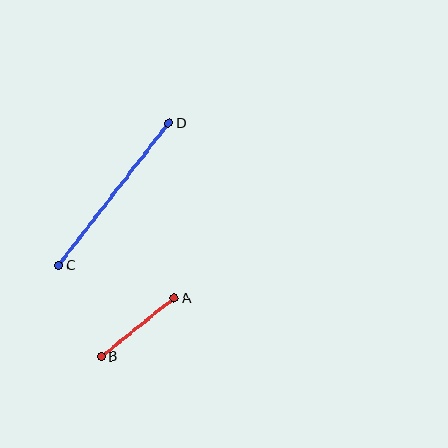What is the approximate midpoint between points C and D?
The midpoint is at approximately (114, 194) pixels.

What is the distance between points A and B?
The distance is approximately 94 pixels.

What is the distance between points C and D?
The distance is approximately 180 pixels.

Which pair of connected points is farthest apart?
Points C and D are farthest apart.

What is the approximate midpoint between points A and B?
The midpoint is at approximately (138, 327) pixels.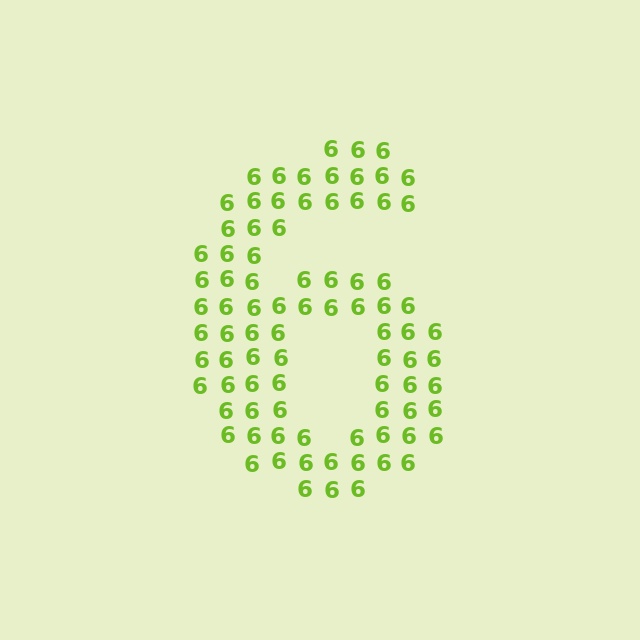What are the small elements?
The small elements are digit 6's.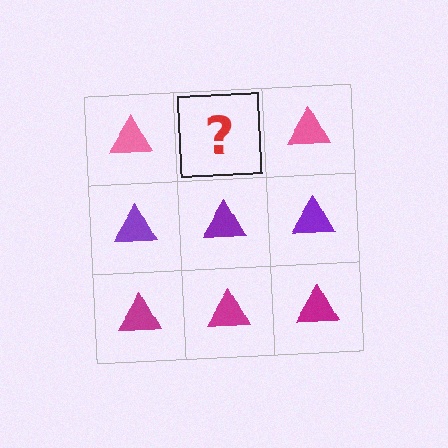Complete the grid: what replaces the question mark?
The question mark should be replaced with a pink triangle.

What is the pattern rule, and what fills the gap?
The rule is that each row has a consistent color. The gap should be filled with a pink triangle.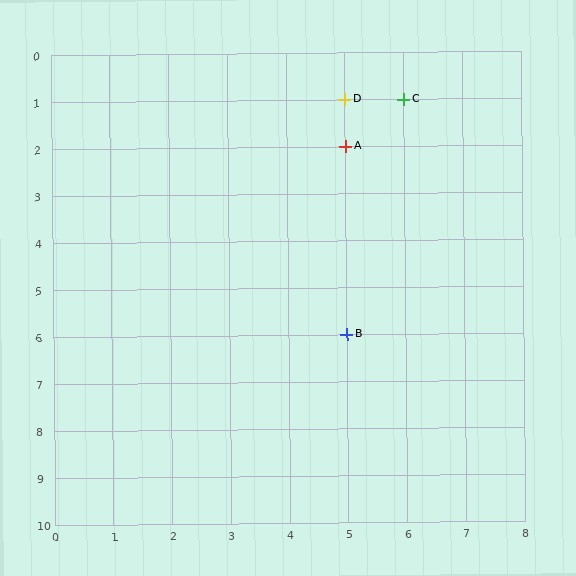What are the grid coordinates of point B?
Point B is at grid coordinates (5, 6).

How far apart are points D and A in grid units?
Points D and A are 1 row apart.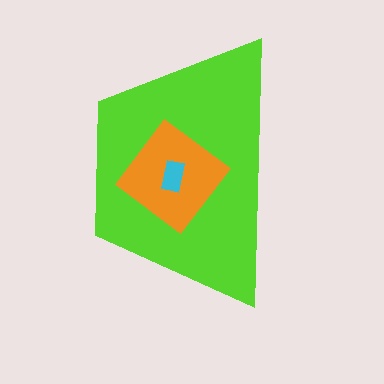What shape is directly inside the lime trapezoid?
The orange diamond.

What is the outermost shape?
The lime trapezoid.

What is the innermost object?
The cyan rectangle.